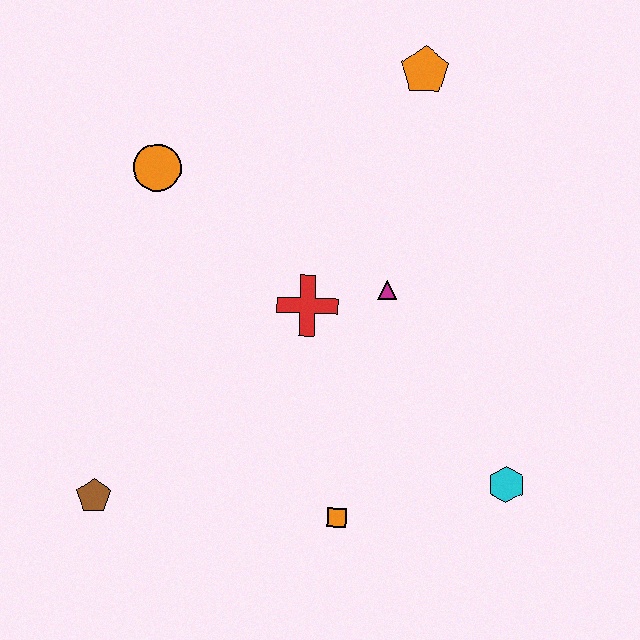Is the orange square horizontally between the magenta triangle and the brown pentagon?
Yes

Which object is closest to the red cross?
The magenta triangle is closest to the red cross.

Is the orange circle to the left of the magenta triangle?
Yes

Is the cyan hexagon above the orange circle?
No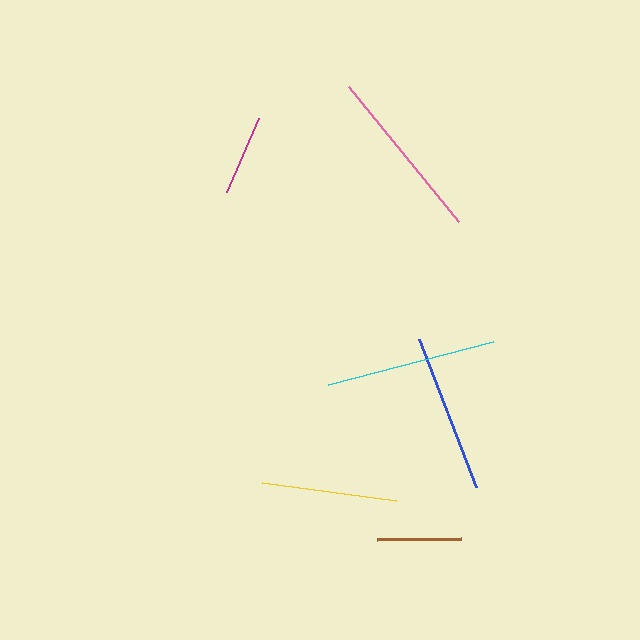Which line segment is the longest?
The pink line is the longest at approximately 175 pixels.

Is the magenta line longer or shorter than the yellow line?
The yellow line is longer than the magenta line.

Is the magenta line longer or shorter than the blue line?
The blue line is longer than the magenta line.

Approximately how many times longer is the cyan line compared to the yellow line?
The cyan line is approximately 1.3 times the length of the yellow line.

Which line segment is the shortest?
The magenta line is the shortest at approximately 80 pixels.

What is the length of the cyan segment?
The cyan segment is approximately 171 pixels long.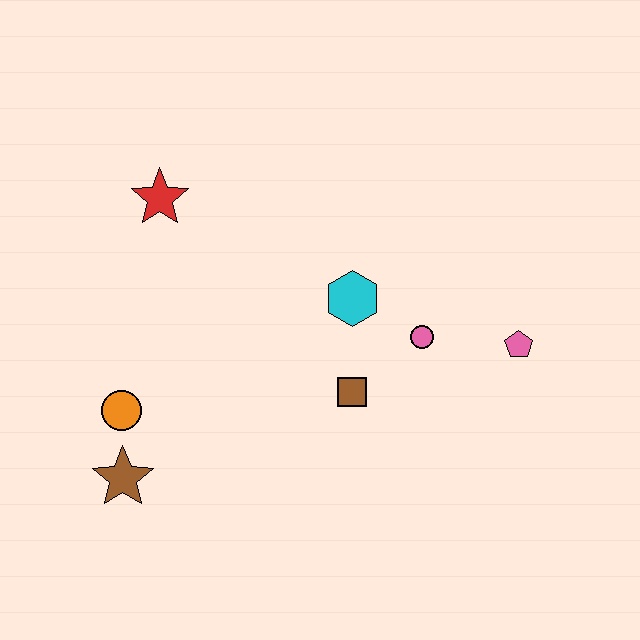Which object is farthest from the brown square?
The red star is farthest from the brown square.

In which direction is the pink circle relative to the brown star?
The pink circle is to the right of the brown star.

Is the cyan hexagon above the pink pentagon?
Yes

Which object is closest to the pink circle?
The cyan hexagon is closest to the pink circle.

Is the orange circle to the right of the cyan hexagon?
No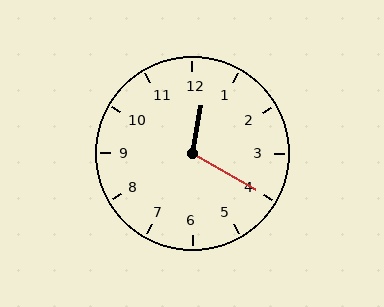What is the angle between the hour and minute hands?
Approximately 110 degrees.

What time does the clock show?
12:20.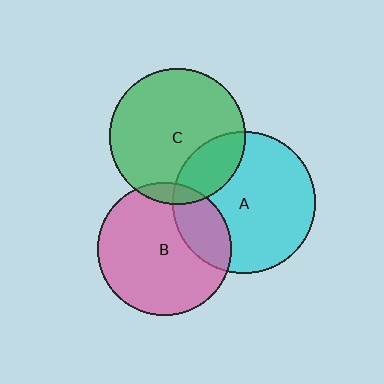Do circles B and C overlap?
Yes.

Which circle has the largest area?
Circle A (cyan).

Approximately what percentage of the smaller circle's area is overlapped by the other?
Approximately 10%.